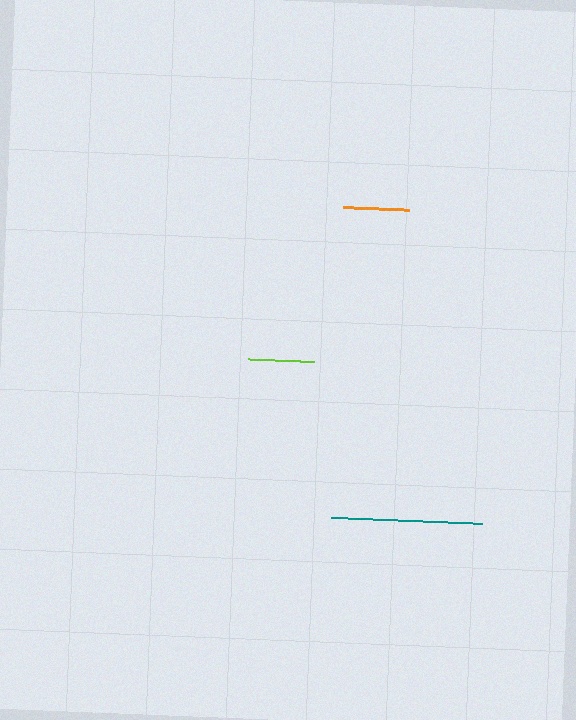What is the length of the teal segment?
The teal segment is approximately 151 pixels long.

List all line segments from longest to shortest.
From longest to shortest: teal, lime, orange.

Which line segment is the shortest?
The orange line is the shortest at approximately 66 pixels.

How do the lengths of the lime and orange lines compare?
The lime and orange lines are approximately the same length.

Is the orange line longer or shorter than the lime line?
The lime line is longer than the orange line.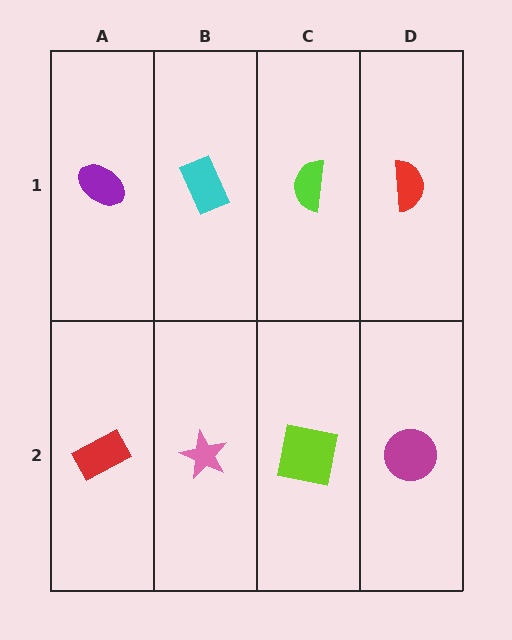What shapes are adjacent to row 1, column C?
A lime square (row 2, column C), a cyan rectangle (row 1, column B), a red semicircle (row 1, column D).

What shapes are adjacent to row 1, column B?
A pink star (row 2, column B), a purple ellipse (row 1, column A), a lime semicircle (row 1, column C).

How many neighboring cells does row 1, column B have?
3.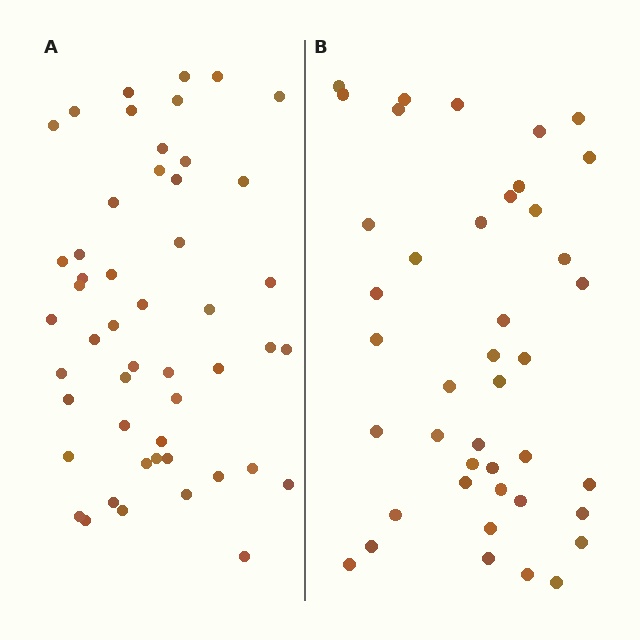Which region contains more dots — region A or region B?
Region A (the left region) has more dots.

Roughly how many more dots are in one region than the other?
Region A has roughly 8 or so more dots than region B.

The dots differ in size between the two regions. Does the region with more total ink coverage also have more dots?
No. Region B has more total ink coverage because its dots are larger, but region A actually contains more individual dots. Total area can be misleading — the number of items is what matters here.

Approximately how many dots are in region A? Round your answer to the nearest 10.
About 50 dots.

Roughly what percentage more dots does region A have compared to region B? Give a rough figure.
About 20% more.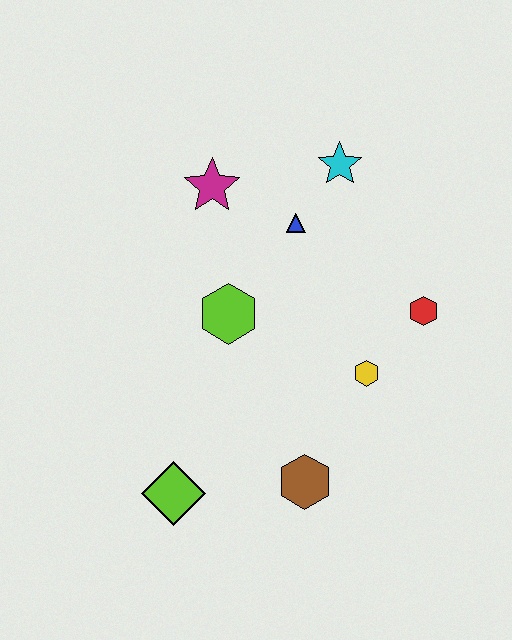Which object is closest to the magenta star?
The blue triangle is closest to the magenta star.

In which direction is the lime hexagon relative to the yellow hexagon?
The lime hexagon is to the left of the yellow hexagon.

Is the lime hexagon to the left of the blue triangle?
Yes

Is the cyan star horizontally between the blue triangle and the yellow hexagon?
Yes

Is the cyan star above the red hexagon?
Yes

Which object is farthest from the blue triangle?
The lime diamond is farthest from the blue triangle.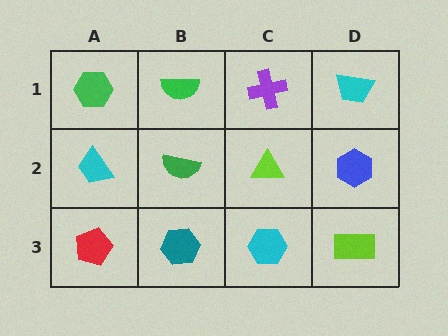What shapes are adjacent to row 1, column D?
A blue hexagon (row 2, column D), a purple cross (row 1, column C).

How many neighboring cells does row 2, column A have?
3.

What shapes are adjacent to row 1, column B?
A green semicircle (row 2, column B), a green hexagon (row 1, column A), a purple cross (row 1, column C).